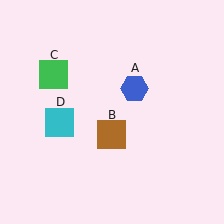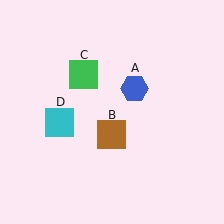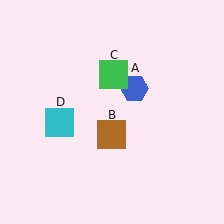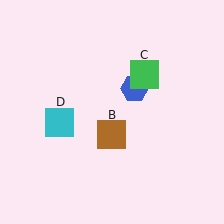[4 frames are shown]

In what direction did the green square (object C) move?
The green square (object C) moved right.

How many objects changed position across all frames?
1 object changed position: green square (object C).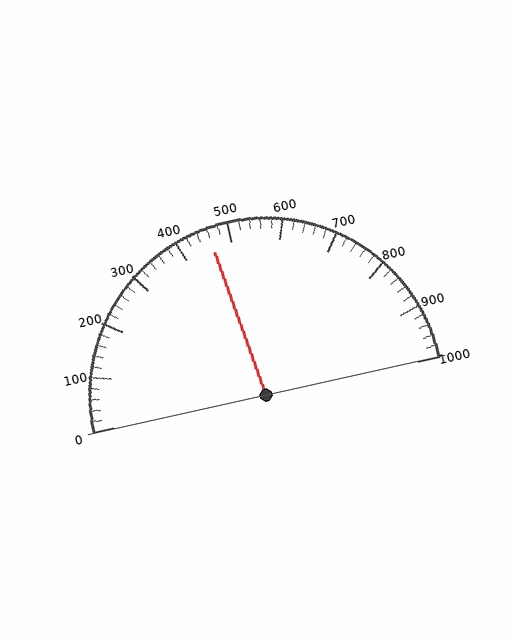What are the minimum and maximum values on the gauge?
The gauge ranges from 0 to 1000.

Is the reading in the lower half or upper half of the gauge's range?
The reading is in the lower half of the range (0 to 1000).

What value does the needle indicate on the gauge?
The needle indicates approximately 460.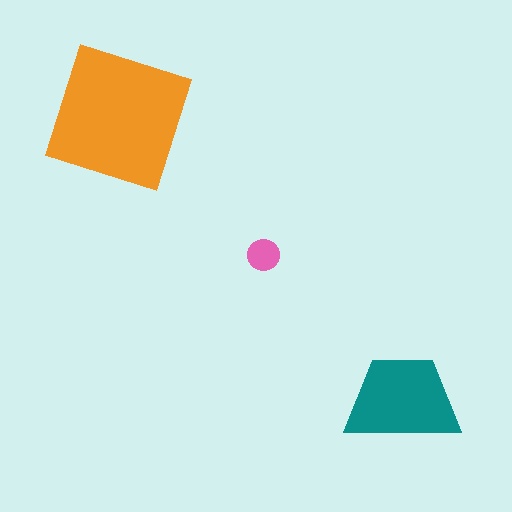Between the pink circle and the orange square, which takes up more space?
The orange square.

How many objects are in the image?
There are 3 objects in the image.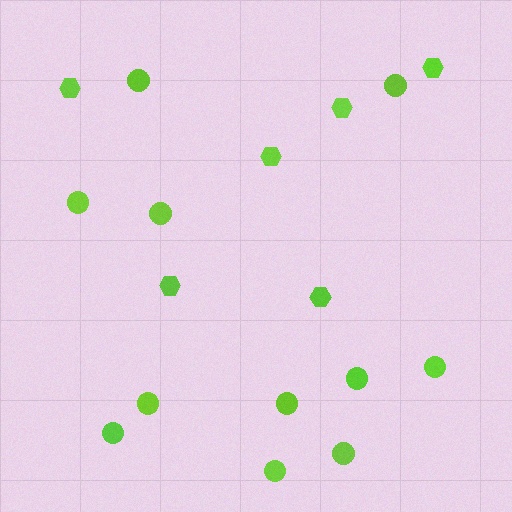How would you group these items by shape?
There are 2 groups: one group of hexagons (6) and one group of circles (11).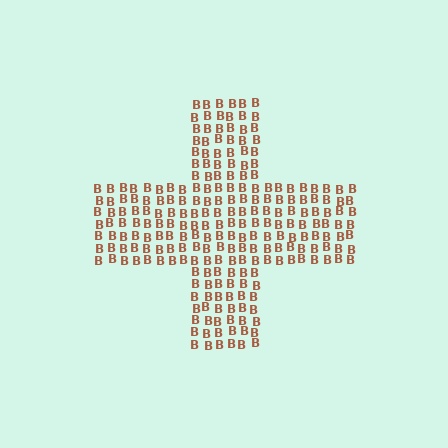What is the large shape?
The large shape is a cross.